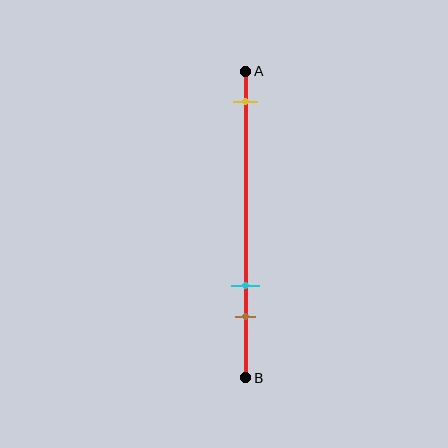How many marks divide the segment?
There are 3 marks dividing the segment.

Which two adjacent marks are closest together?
The cyan and brown marks are the closest adjacent pair.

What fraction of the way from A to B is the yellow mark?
The yellow mark is approximately 10% (0.1) of the way from A to B.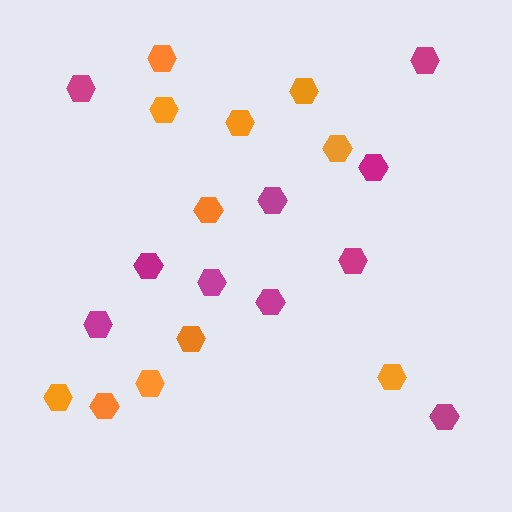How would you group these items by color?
There are 2 groups: one group of magenta hexagons (10) and one group of orange hexagons (11).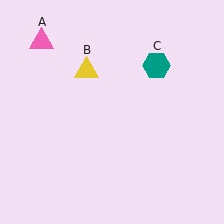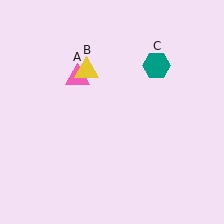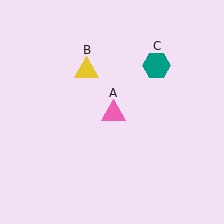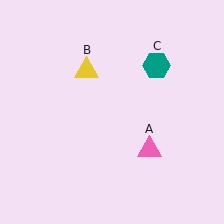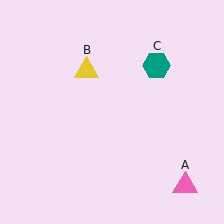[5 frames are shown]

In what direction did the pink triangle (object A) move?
The pink triangle (object A) moved down and to the right.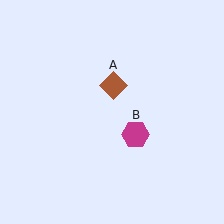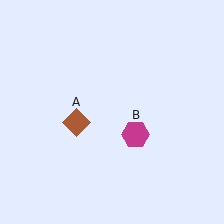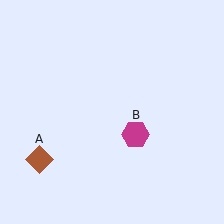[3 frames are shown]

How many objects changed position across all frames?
1 object changed position: brown diamond (object A).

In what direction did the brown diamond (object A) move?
The brown diamond (object A) moved down and to the left.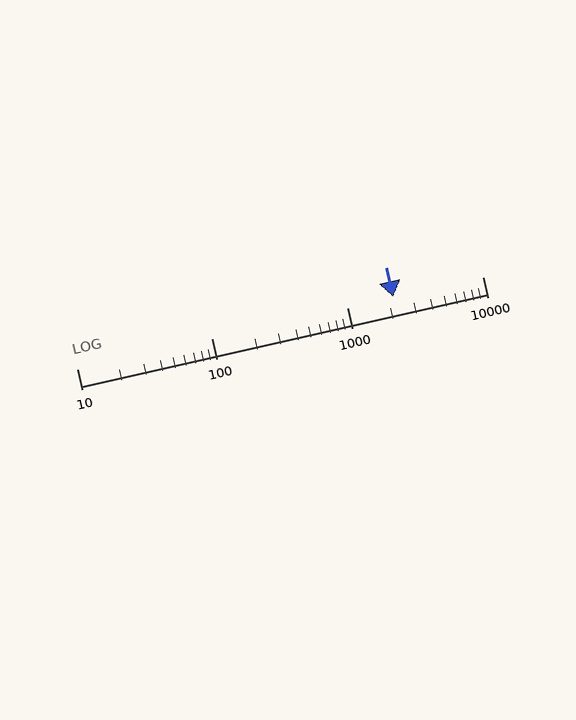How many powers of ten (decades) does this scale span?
The scale spans 3 decades, from 10 to 10000.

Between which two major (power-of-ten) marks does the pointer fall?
The pointer is between 1000 and 10000.